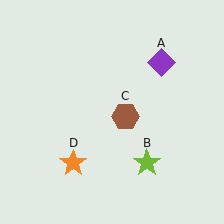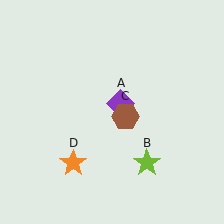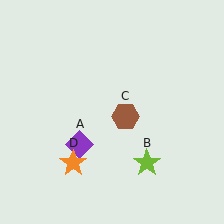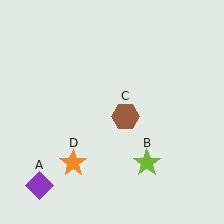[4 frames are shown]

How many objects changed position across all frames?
1 object changed position: purple diamond (object A).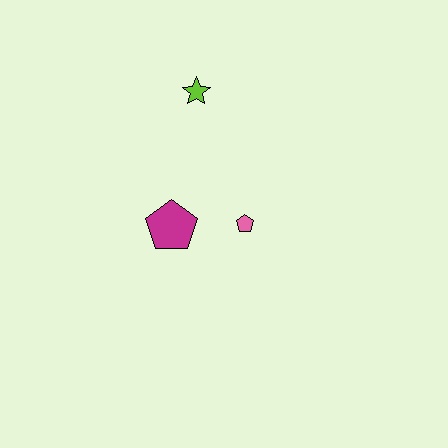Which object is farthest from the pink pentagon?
The lime star is farthest from the pink pentagon.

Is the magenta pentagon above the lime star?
No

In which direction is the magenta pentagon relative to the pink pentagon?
The magenta pentagon is to the left of the pink pentagon.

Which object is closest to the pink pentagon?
The magenta pentagon is closest to the pink pentagon.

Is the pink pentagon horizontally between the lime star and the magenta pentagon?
No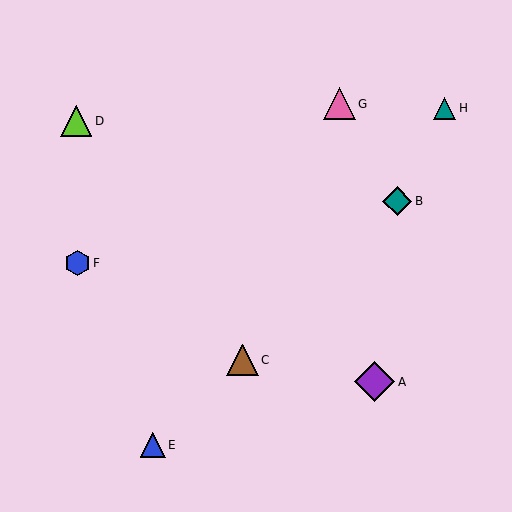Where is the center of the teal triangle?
The center of the teal triangle is at (445, 108).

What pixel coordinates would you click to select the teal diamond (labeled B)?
Click at (397, 201) to select the teal diamond B.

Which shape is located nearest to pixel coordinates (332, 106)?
The pink triangle (labeled G) at (340, 104) is nearest to that location.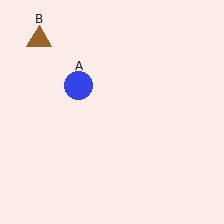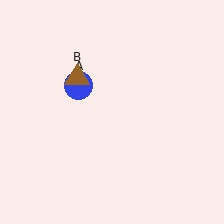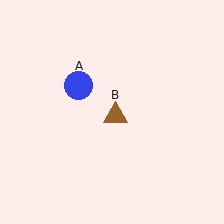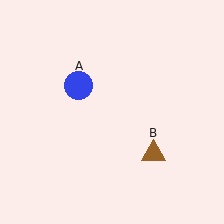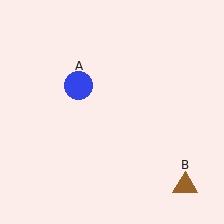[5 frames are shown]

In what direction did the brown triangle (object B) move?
The brown triangle (object B) moved down and to the right.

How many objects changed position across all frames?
1 object changed position: brown triangle (object B).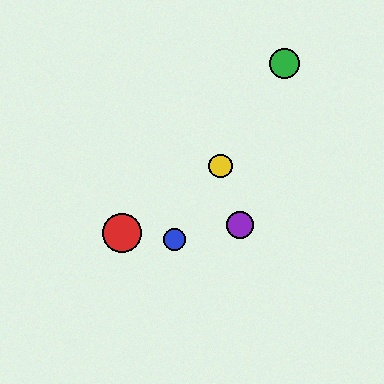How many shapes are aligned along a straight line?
3 shapes (the blue circle, the green circle, the yellow circle) are aligned along a straight line.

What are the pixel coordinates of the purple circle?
The purple circle is at (240, 225).